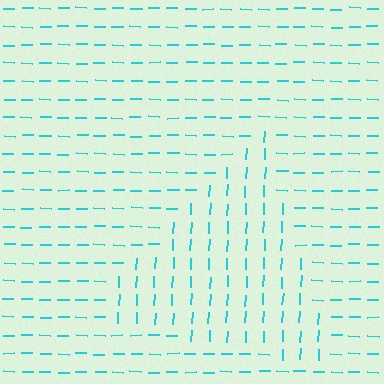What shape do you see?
I see a triangle.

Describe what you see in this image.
The image is filled with small cyan line segments. A triangle region in the image has lines oriented differently from the surrounding lines, creating a visible texture boundary.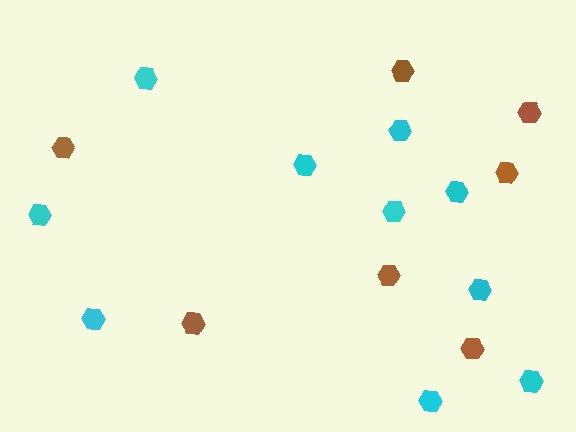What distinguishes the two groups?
There are 2 groups: one group of brown hexagons (7) and one group of cyan hexagons (10).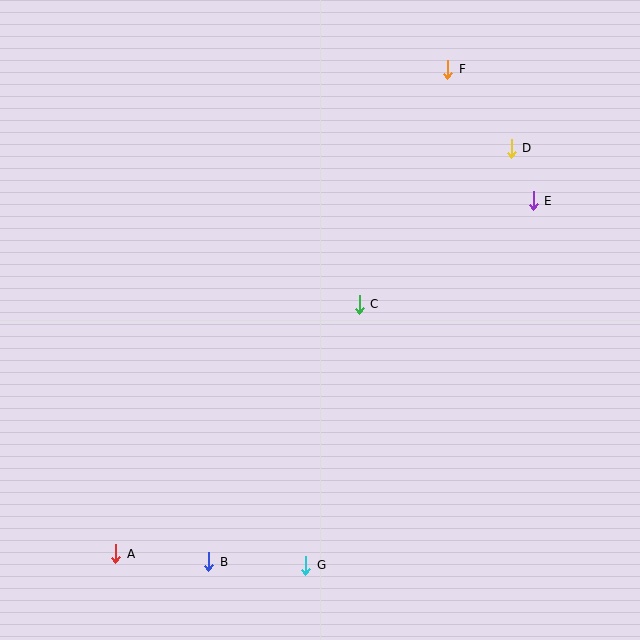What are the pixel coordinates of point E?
Point E is at (533, 201).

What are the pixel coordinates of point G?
Point G is at (306, 565).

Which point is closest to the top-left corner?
Point F is closest to the top-left corner.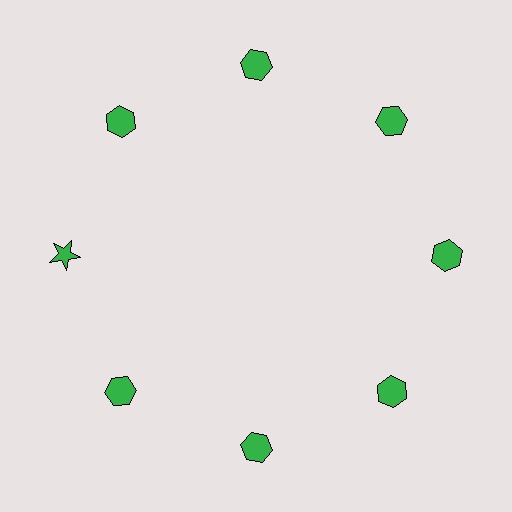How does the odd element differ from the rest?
It has a different shape: star instead of hexagon.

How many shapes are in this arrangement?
There are 8 shapes arranged in a ring pattern.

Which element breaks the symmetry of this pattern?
The green star at roughly the 9 o'clock position breaks the symmetry. All other shapes are green hexagons.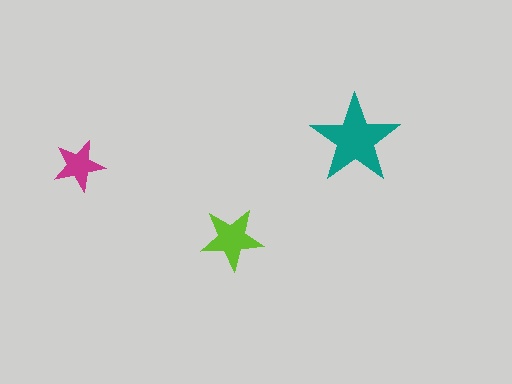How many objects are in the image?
There are 3 objects in the image.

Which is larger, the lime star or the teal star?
The teal one.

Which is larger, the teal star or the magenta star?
The teal one.